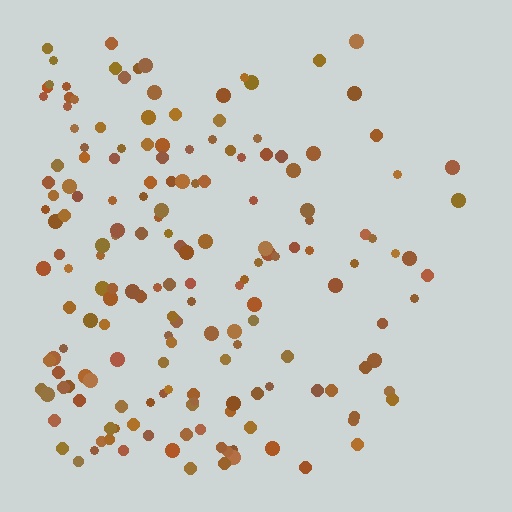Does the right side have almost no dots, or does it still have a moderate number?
Still a moderate number, just noticeably fewer than the left.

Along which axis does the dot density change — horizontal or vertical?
Horizontal.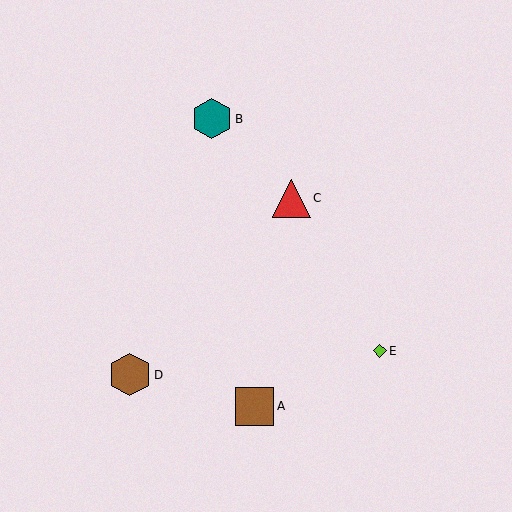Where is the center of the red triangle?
The center of the red triangle is at (291, 198).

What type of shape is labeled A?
Shape A is a brown square.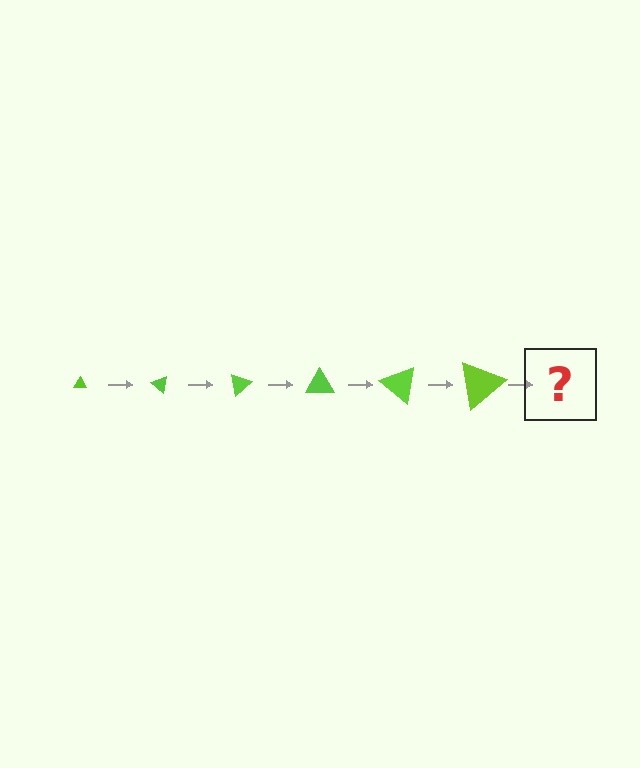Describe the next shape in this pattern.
It should be a triangle, larger than the previous one and rotated 240 degrees from the start.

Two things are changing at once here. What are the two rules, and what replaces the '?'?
The two rules are that the triangle grows larger each step and it rotates 40 degrees each step. The '?' should be a triangle, larger than the previous one and rotated 240 degrees from the start.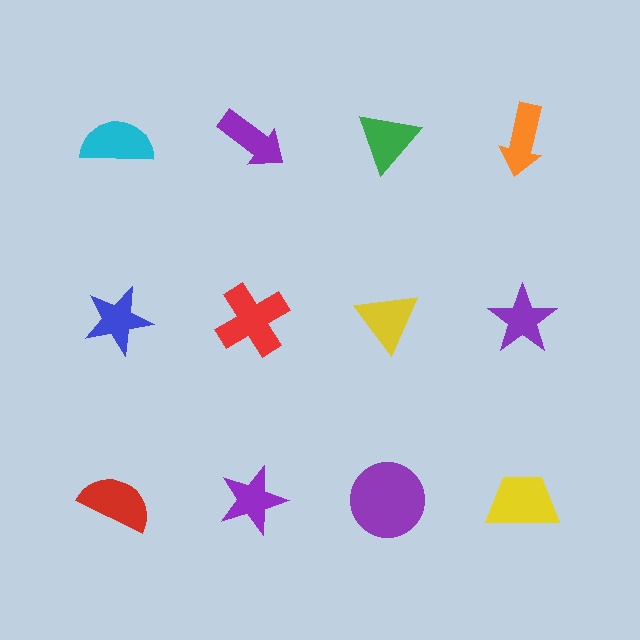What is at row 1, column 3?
A green triangle.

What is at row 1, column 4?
An orange arrow.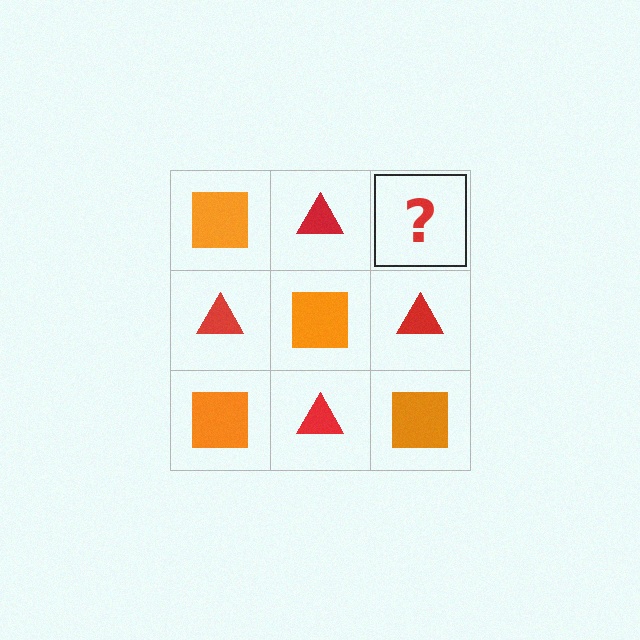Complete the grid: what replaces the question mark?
The question mark should be replaced with an orange square.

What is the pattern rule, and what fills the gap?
The rule is that it alternates orange square and red triangle in a checkerboard pattern. The gap should be filled with an orange square.